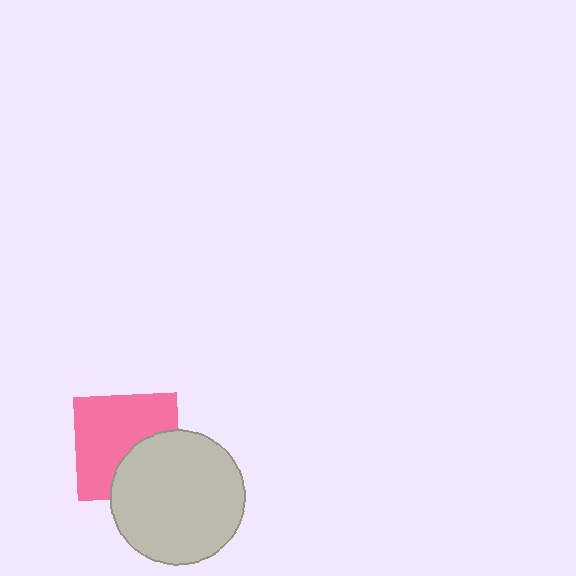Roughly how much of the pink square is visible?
About half of it is visible (roughly 64%).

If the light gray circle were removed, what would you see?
You would see the complete pink square.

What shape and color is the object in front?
The object in front is a light gray circle.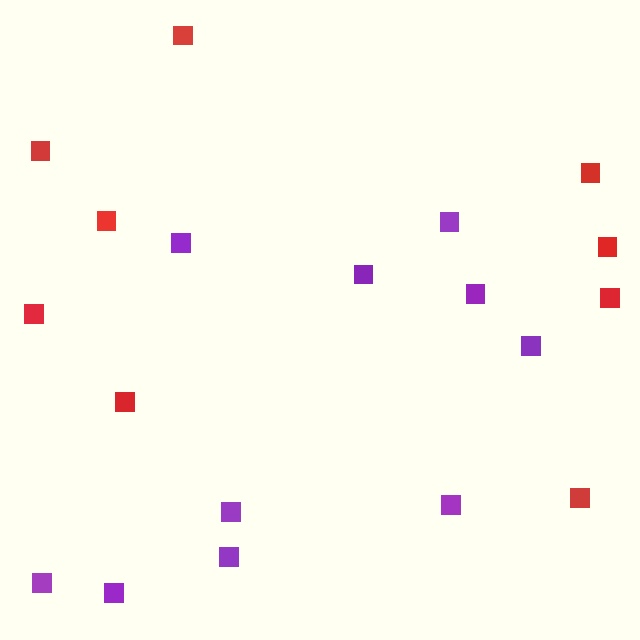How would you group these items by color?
There are 2 groups: one group of purple squares (10) and one group of red squares (9).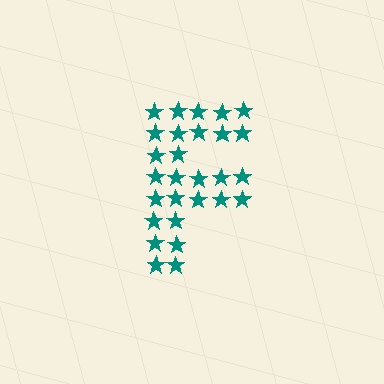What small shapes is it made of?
It is made of small stars.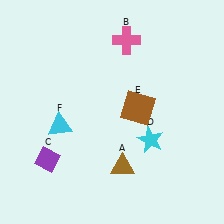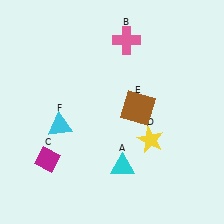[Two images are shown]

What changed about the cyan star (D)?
In Image 1, D is cyan. In Image 2, it changed to yellow.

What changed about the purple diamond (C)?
In Image 1, C is purple. In Image 2, it changed to magenta.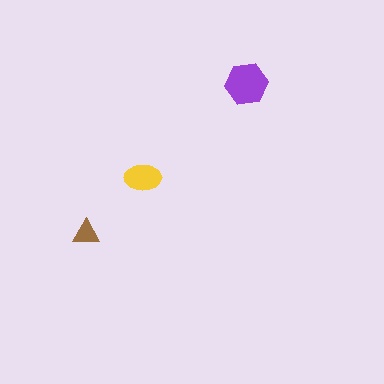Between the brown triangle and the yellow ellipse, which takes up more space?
The yellow ellipse.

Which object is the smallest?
The brown triangle.